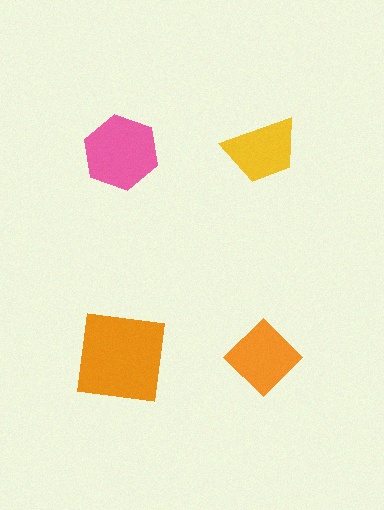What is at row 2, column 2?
An orange diamond.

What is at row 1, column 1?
A pink hexagon.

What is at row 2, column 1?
An orange square.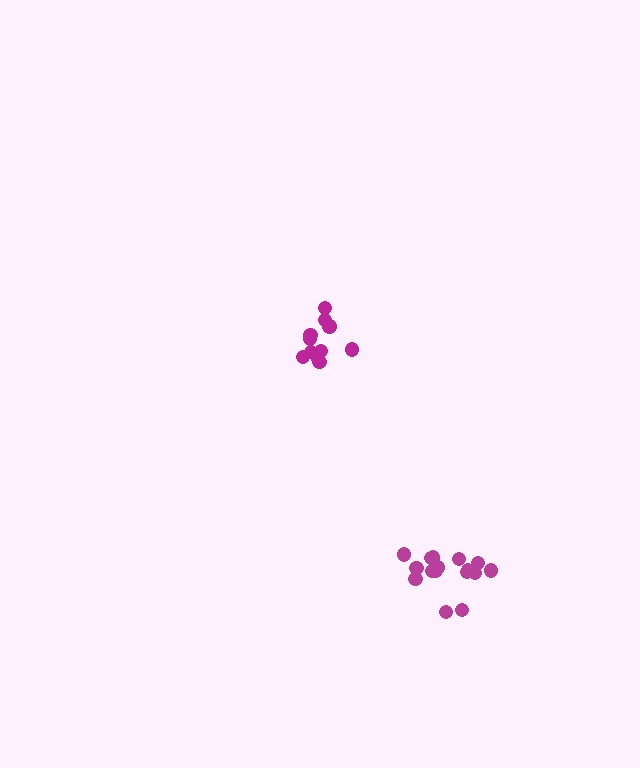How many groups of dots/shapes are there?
There are 2 groups.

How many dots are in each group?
Group 1: 11 dots, Group 2: 16 dots (27 total).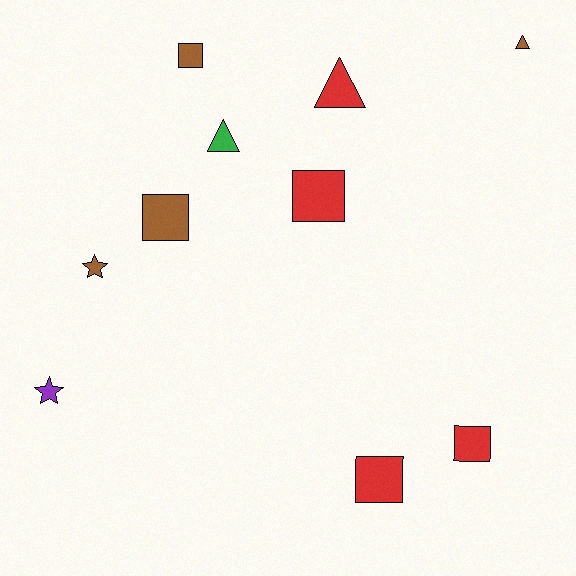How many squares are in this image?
There are 5 squares.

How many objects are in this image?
There are 10 objects.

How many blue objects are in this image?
There are no blue objects.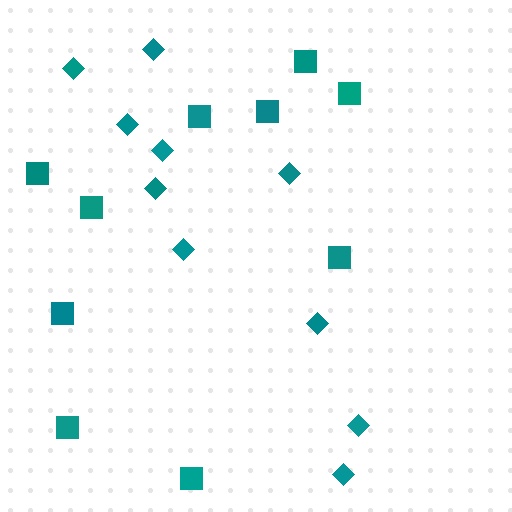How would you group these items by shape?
There are 2 groups: one group of diamonds (10) and one group of squares (10).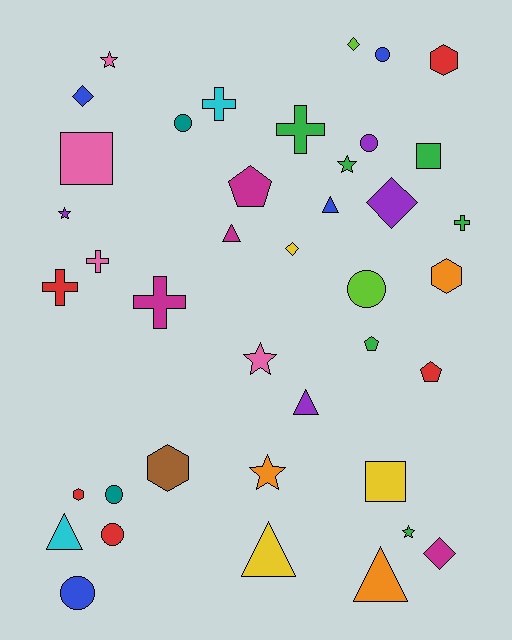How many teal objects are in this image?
There are 2 teal objects.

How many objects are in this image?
There are 40 objects.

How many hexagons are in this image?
There are 4 hexagons.